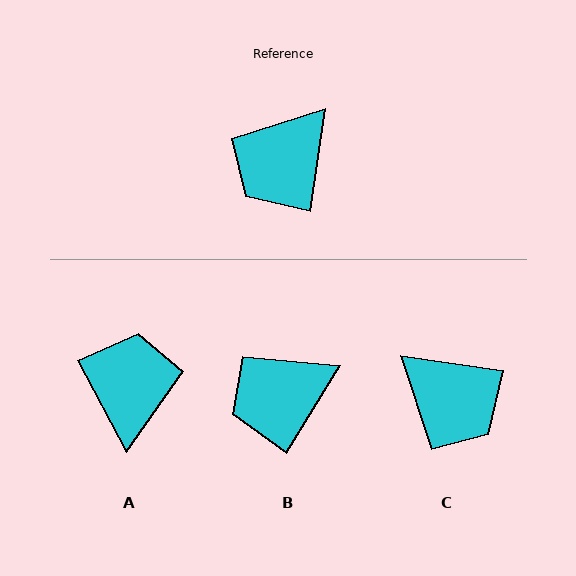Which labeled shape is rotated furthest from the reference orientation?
A, about 143 degrees away.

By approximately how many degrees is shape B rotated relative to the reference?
Approximately 23 degrees clockwise.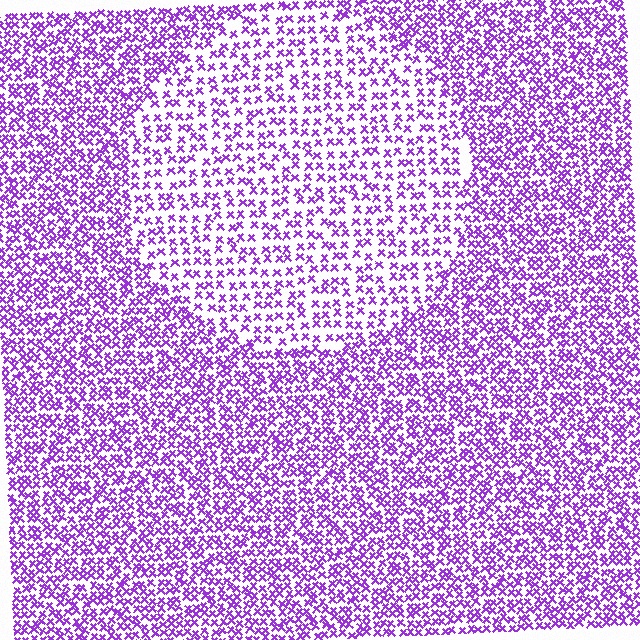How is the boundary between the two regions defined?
The boundary is defined by a change in element density (approximately 1.8x ratio). All elements are the same color, size, and shape.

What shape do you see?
I see a circle.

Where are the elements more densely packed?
The elements are more densely packed outside the circle boundary.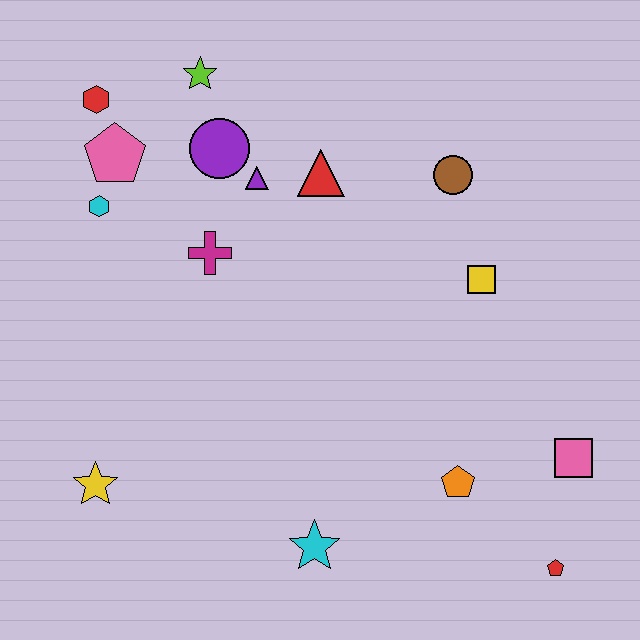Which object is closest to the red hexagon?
The pink pentagon is closest to the red hexagon.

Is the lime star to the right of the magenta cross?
No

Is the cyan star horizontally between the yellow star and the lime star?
No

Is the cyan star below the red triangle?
Yes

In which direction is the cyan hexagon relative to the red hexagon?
The cyan hexagon is below the red hexagon.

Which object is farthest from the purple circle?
The red pentagon is farthest from the purple circle.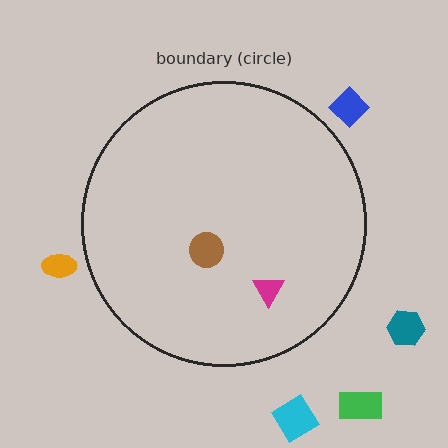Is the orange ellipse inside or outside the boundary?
Outside.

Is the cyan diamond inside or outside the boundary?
Outside.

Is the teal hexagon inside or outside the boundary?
Outside.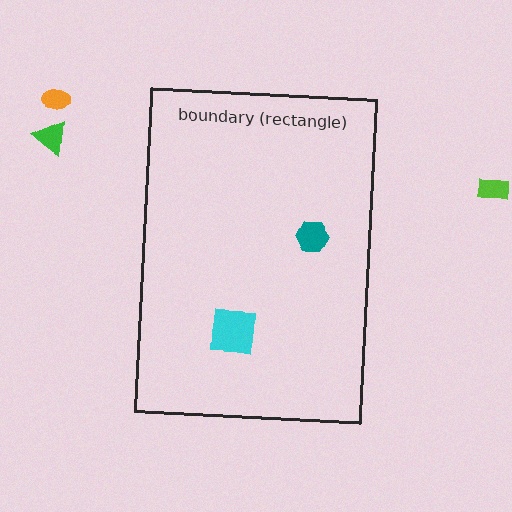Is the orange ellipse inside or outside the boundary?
Outside.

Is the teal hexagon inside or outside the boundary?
Inside.